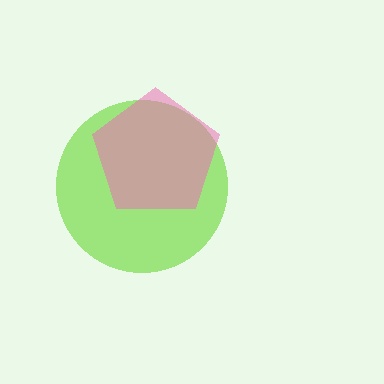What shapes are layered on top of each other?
The layered shapes are: a lime circle, a pink pentagon.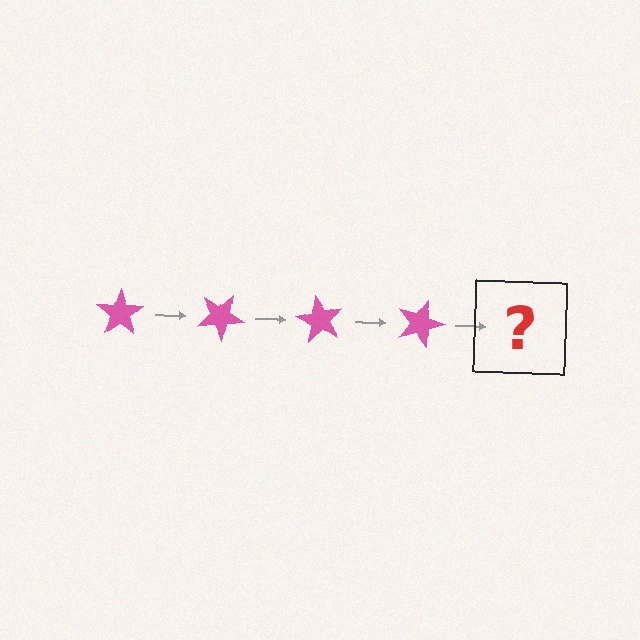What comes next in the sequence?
The next element should be a pink star rotated 120 degrees.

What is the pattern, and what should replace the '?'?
The pattern is that the star rotates 30 degrees each step. The '?' should be a pink star rotated 120 degrees.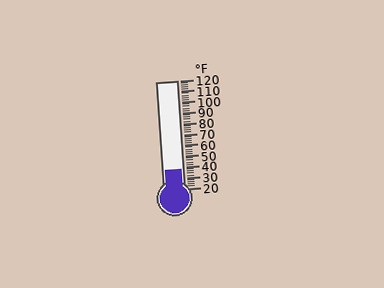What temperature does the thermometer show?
The thermometer shows approximately 38°F.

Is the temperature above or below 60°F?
The temperature is below 60°F.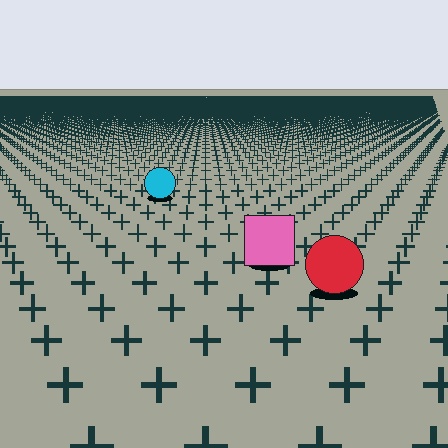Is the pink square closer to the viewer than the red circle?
No. The red circle is closer — you can tell from the texture gradient: the ground texture is coarser near it.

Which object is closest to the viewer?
The red circle is closest. The texture marks near it are larger and more spread out.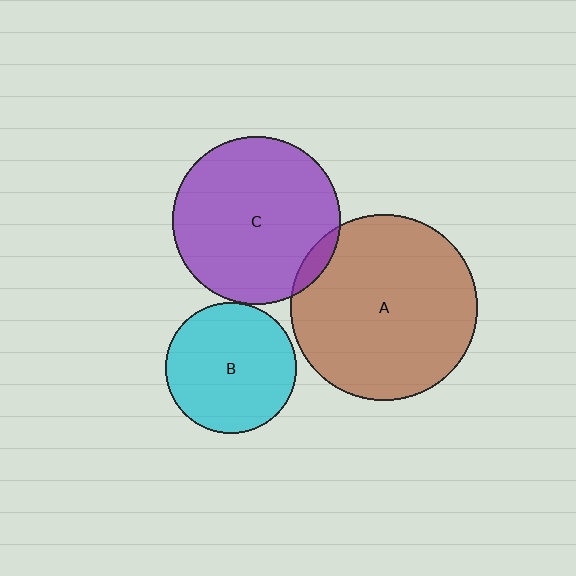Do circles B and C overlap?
Yes.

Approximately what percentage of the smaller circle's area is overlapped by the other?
Approximately 5%.